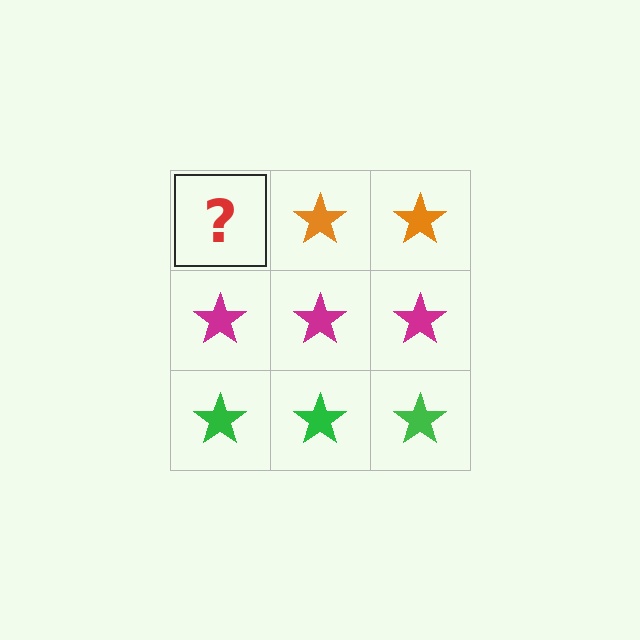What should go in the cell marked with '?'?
The missing cell should contain an orange star.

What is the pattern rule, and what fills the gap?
The rule is that each row has a consistent color. The gap should be filled with an orange star.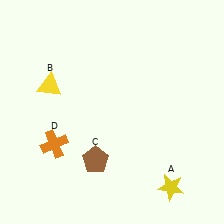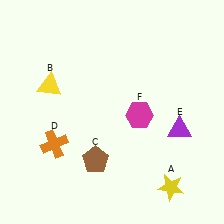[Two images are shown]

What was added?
A purple triangle (E), a magenta hexagon (F) were added in Image 2.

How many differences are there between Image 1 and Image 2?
There are 2 differences between the two images.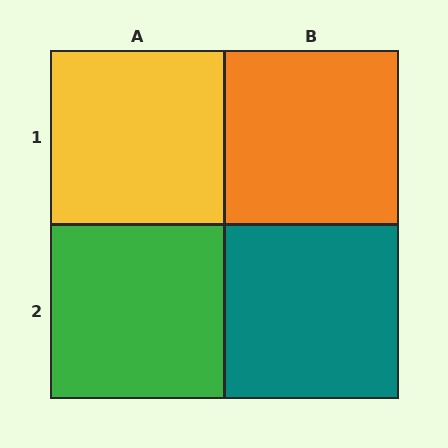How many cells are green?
1 cell is green.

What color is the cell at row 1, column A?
Yellow.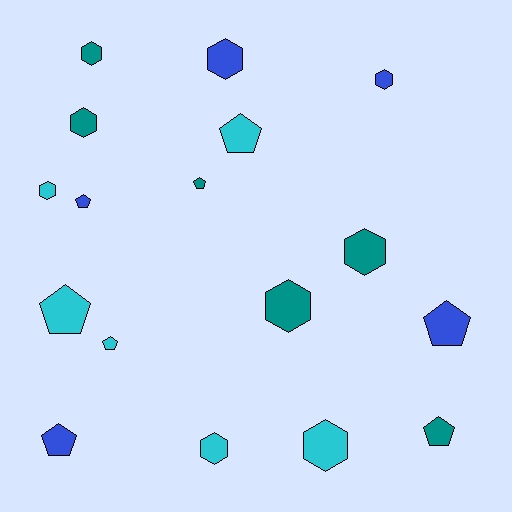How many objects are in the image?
There are 17 objects.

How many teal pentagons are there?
There are 2 teal pentagons.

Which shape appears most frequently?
Hexagon, with 9 objects.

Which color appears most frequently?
Cyan, with 6 objects.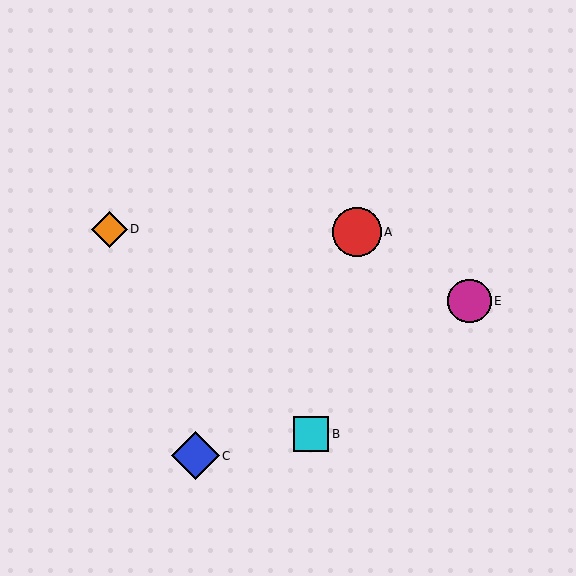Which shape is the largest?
The red circle (labeled A) is the largest.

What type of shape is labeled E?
Shape E is a magenta circle.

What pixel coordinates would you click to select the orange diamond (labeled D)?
Click at (109, 229) to select the orange diamond D.